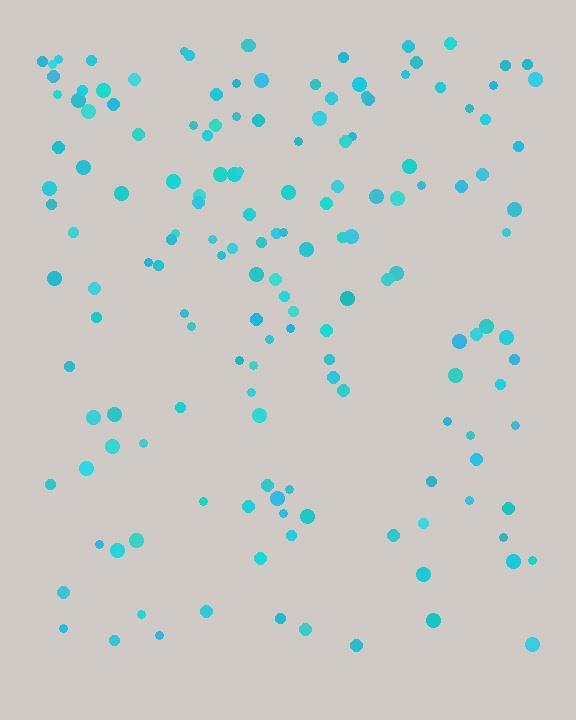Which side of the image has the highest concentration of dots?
The top.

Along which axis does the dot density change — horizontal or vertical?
Vertical.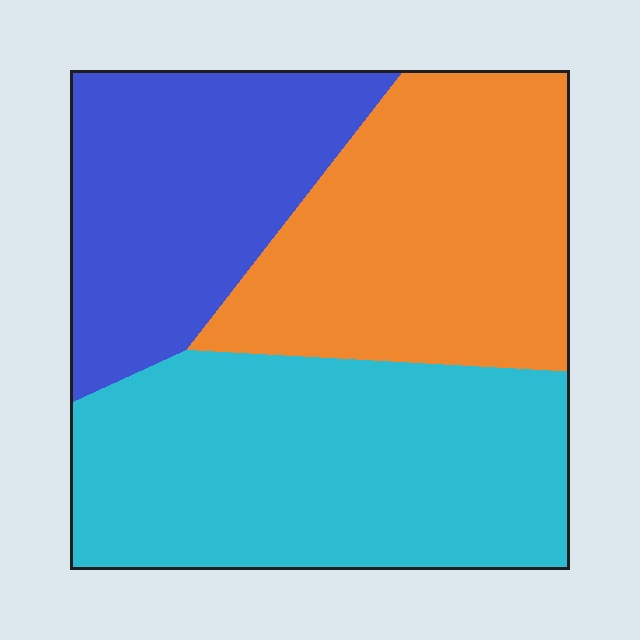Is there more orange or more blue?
Orange.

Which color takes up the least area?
Blue, at roughly 25%.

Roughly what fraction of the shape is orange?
Orange takes up about one third (1/3) of the shape.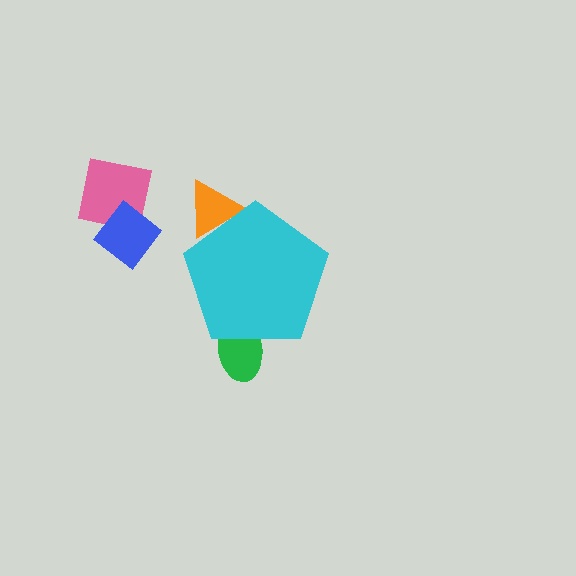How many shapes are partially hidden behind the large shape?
2 shapes are partially hidden.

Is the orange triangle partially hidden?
Yes, the orange triangle is partially hidden behind the cyan pentagon.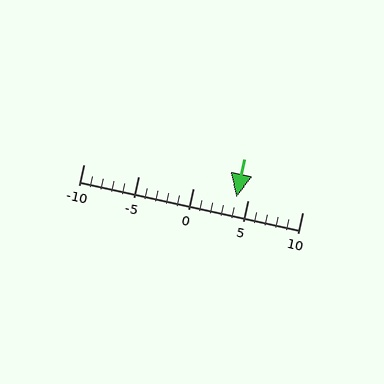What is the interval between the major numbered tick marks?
The major tick marks are spaced 5 units apart.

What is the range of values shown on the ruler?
The ruler shows values from -10 to 10.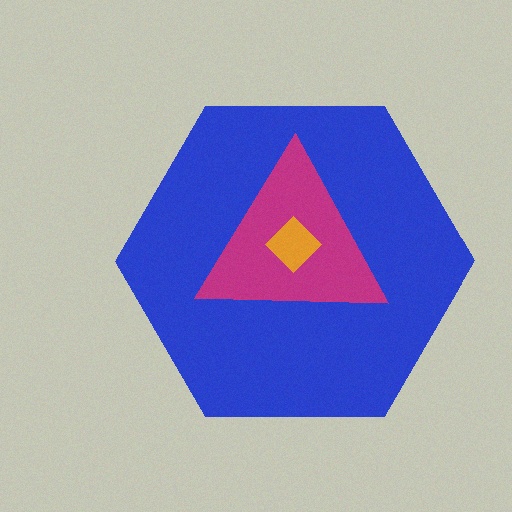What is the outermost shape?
The blue hexagon.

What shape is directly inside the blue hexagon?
The magenta triangle.